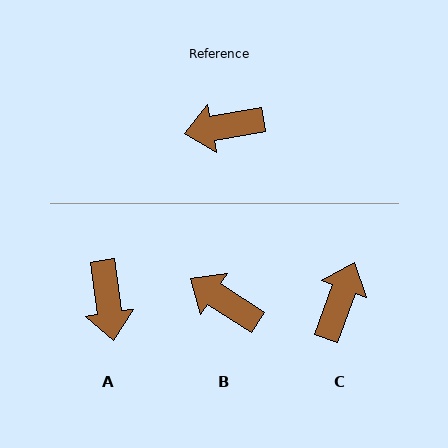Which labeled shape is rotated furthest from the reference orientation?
C, about 121 degrees away.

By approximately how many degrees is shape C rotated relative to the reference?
Approximately 121 degrees clockwise.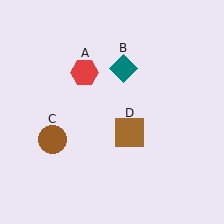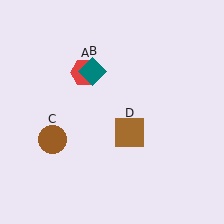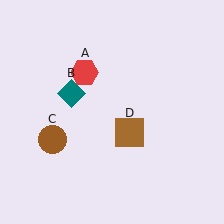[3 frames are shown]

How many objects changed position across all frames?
1 object changed position: teal diamond (object B).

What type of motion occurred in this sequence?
The teal diamond (object B) rotated counterclockwise around the center of the scene.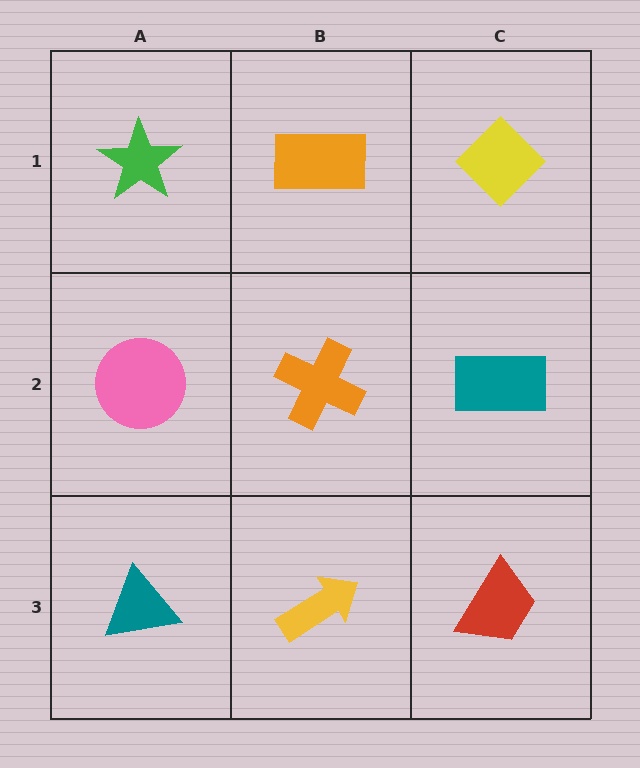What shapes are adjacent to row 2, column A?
A green star (row 1, column A), a teal triangle (row 3, column A), an orange cross (row 2, column B).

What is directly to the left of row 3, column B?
A teal triangle.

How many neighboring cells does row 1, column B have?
3.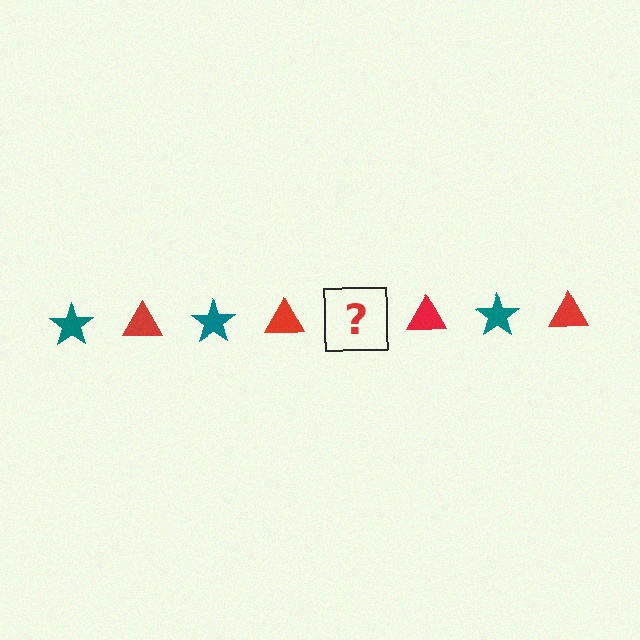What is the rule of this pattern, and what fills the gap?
The rule is that the pattern alternates between teal star and red triangle. The gap should be filled with a teal star.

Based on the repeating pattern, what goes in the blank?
The blank should be a teal star.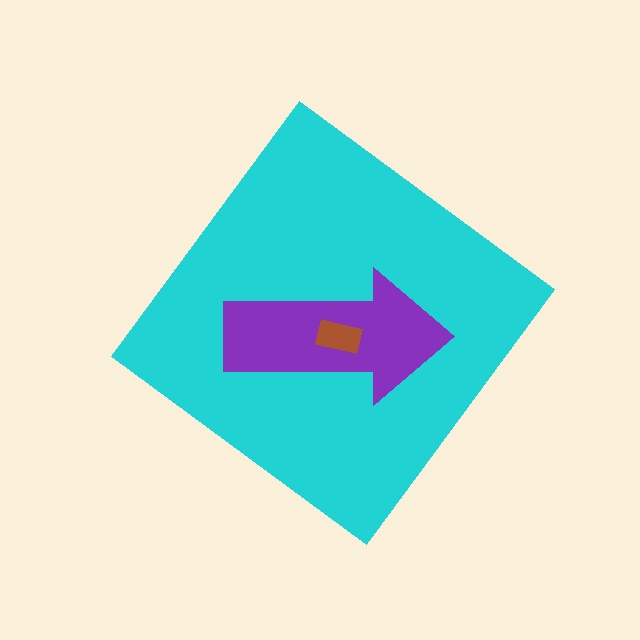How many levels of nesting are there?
3.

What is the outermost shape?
The cyan diamond.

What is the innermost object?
The brown rectangle.